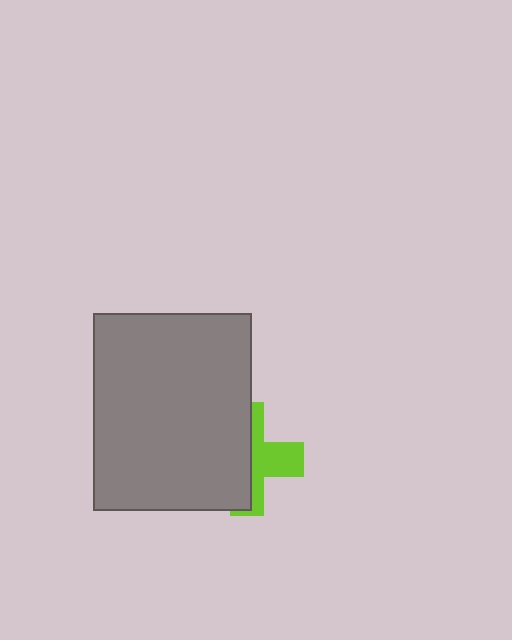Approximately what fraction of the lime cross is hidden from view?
Roughly 57% of the lime cross is hidden behind the gray rectangle.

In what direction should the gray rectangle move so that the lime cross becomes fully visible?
The gray rectangle should move left. That is the shortest direction to clear the overlap and leave the lime cross fully visible.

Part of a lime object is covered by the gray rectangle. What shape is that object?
It is a cross.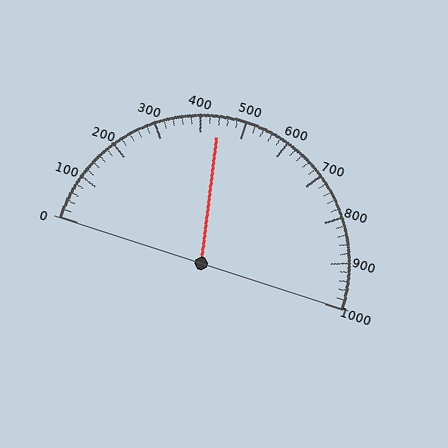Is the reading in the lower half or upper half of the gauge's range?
The reading is in the lower half of the range (0 to 1000).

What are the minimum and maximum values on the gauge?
The gauge ranges from 0 to 1000.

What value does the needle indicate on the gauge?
The needle indicates approximately 440.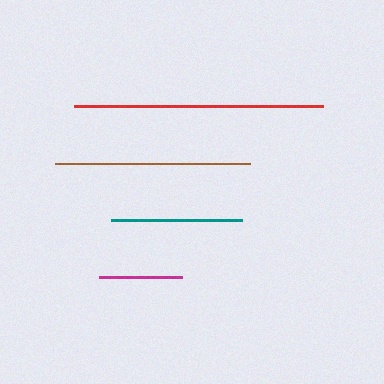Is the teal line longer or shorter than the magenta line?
The teal line is longer than the magenta line.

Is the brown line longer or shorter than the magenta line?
The brown line is longer than the magenta line.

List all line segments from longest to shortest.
From longest to shortest: red, brown, teal, magenta.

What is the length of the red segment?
The red segment is approximately 249 pixels long.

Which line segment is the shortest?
The magenta line is the shortest at approximately 84 pixels.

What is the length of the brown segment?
The brown segment is approximately 195 pixels long.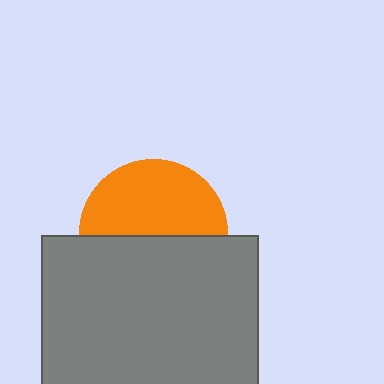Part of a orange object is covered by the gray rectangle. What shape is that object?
It is a circle.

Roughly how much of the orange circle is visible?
About half of it is visible (roughly 52%).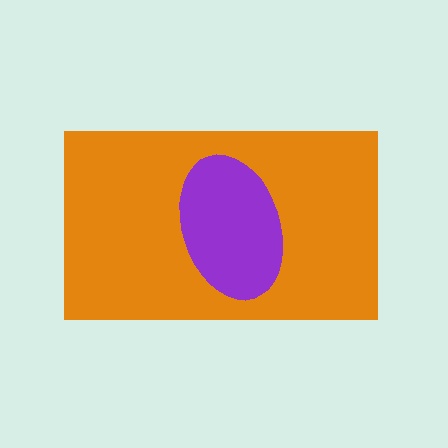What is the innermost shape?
The purple ellipse.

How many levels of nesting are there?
2.